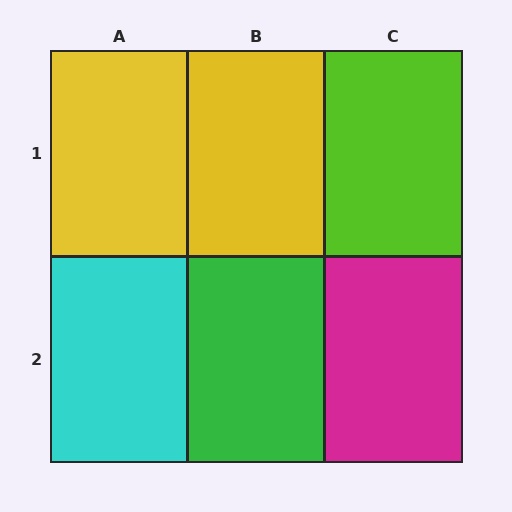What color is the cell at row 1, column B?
Yellow.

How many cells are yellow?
2 cells are yellow.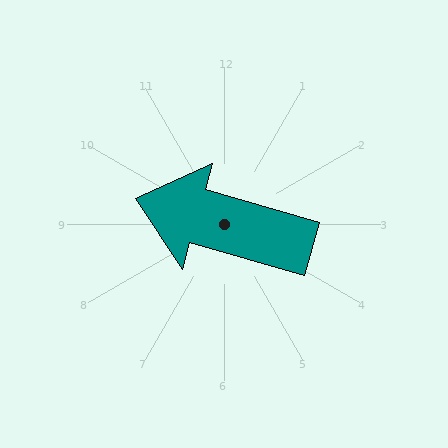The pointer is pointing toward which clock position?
Roughly 10 o'clock.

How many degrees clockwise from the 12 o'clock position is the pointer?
Approximately 286 degrees.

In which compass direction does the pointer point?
West.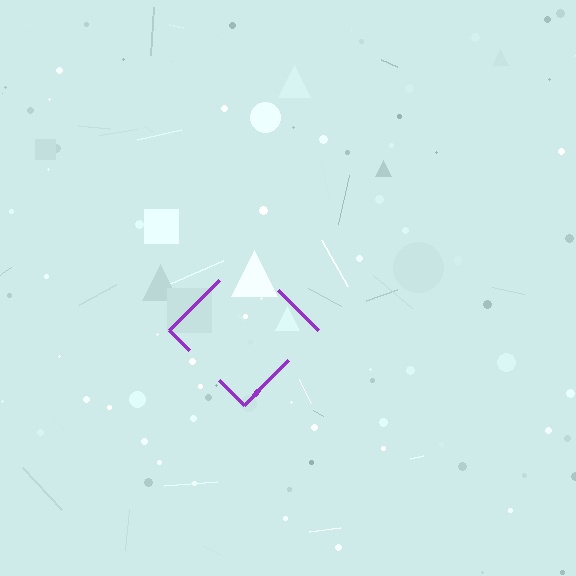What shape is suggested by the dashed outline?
The dashed outline suggests a diamond.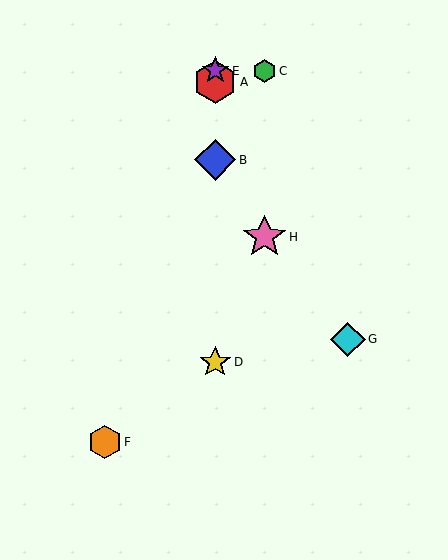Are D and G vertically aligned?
No, D is at x≈215 and G is at x≈348.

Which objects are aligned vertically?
Objects A, B, D, E are aligned vertically.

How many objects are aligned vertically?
4 objects (A, B, D, E) are aligned vertically.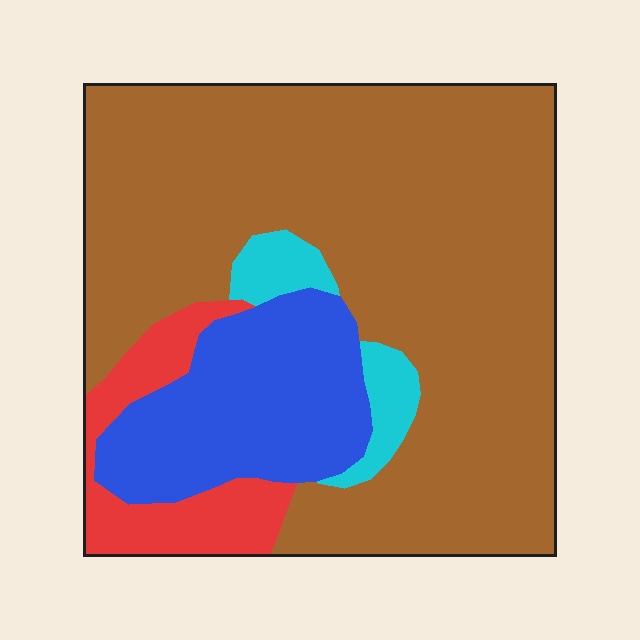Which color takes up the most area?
Brown, at roughly 70%.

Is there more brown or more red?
Brown.